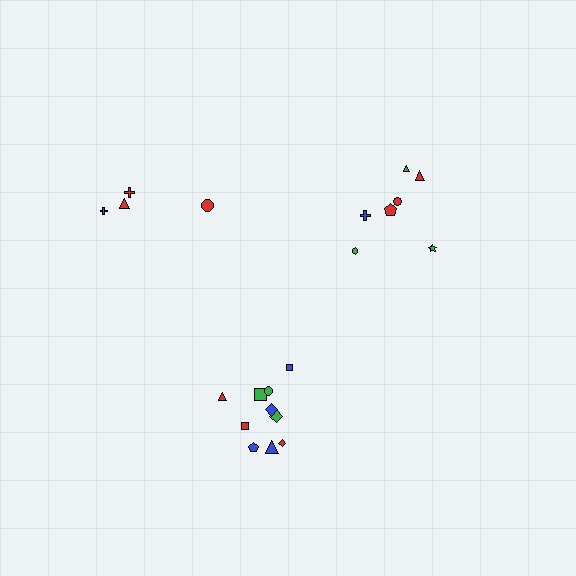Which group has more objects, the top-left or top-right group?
The top-right group.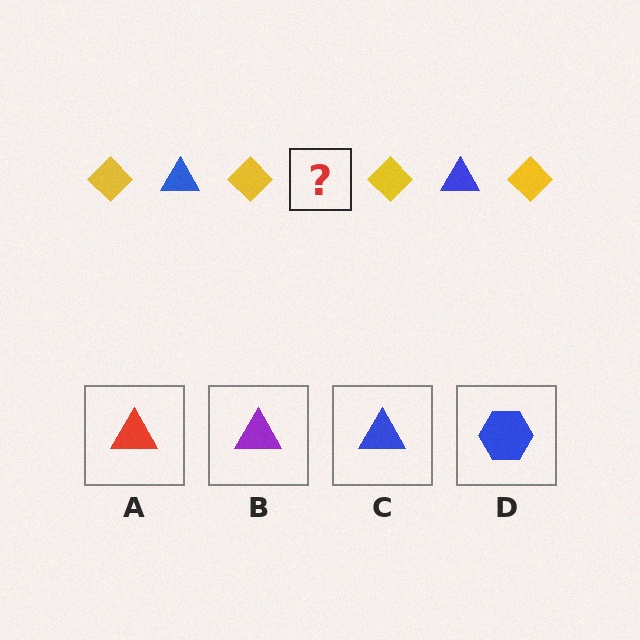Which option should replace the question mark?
Option C.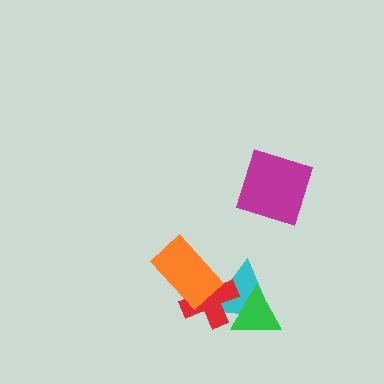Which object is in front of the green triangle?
The red cross is in front of the green triangle.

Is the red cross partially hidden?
Yes, it is partially covered by another shape.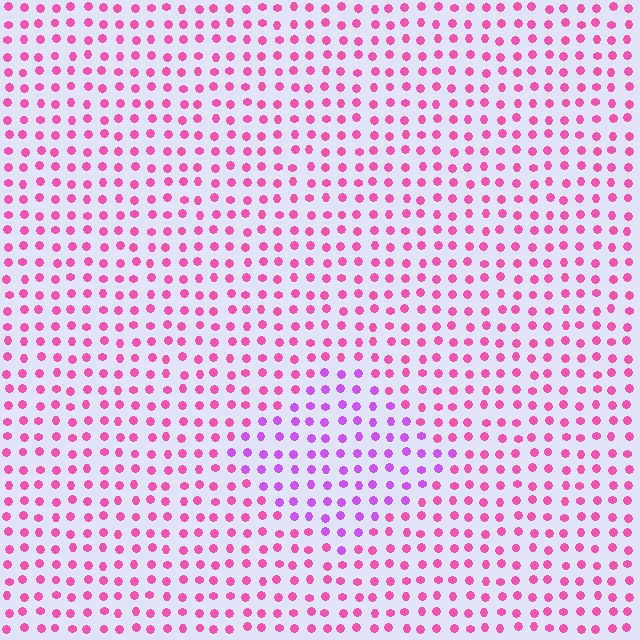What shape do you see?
I see a diamond.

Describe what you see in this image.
The image is filled with small pink elements in a uniform arrangement. A diamond-shaped region is visible where the elements are tinted to a slightly different hue, forming a subtle color boundary.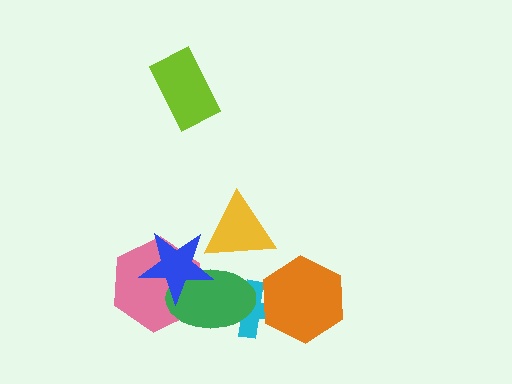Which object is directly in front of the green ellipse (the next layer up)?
The blue star is directly in front of the green ellipse.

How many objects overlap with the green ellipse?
4 objects overlap with the green ellipse.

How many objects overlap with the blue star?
3 objects overlap with the blue star.